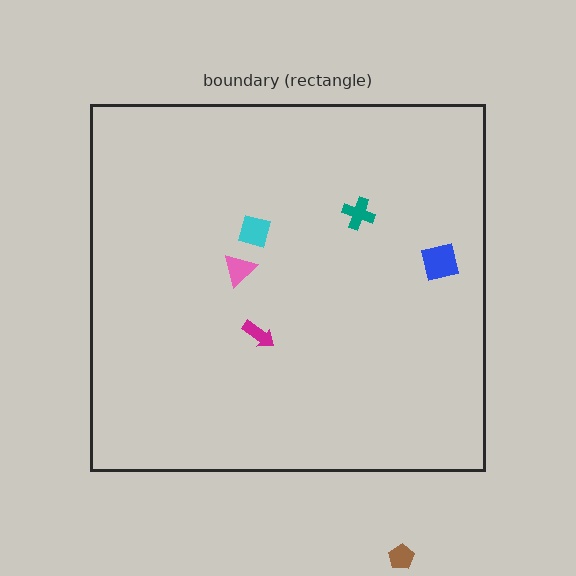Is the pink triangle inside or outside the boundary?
Inside.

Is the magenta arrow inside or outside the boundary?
Inside.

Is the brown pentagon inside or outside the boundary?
Outside.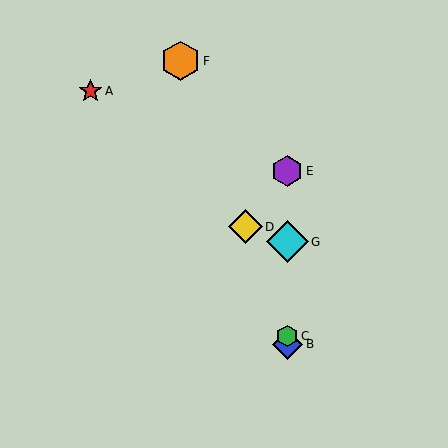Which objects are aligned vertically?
Objects B, C, E, G are aligned vertically.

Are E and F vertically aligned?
No, E is at x≈287 and F is at x≈180.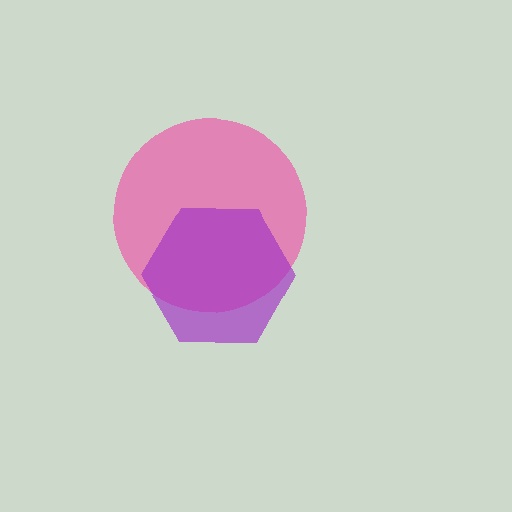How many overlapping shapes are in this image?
There are 2 overlapping shapes in the image.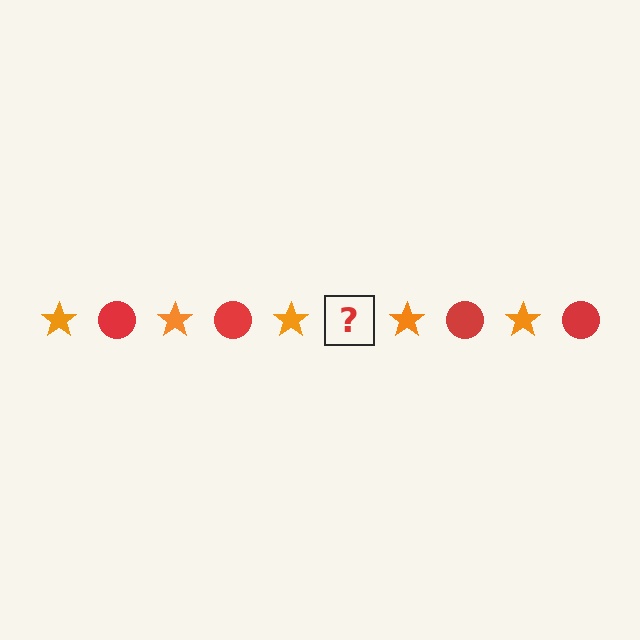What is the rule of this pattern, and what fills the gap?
The rule is that the pattern alternates between orange star and red circle. The gap should be filled with a red circle.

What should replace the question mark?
The question mark should be replaced with a red circle.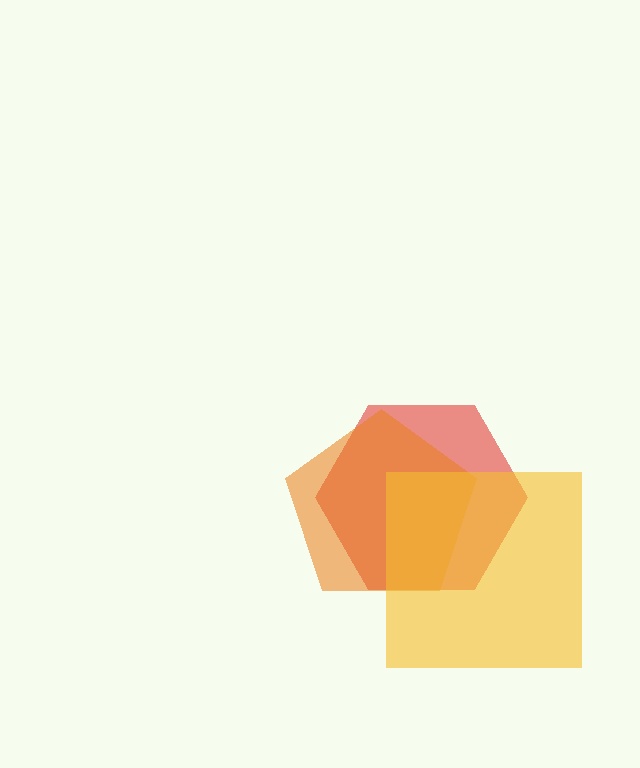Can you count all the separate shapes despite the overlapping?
Yes, there are 3 separate shapes.